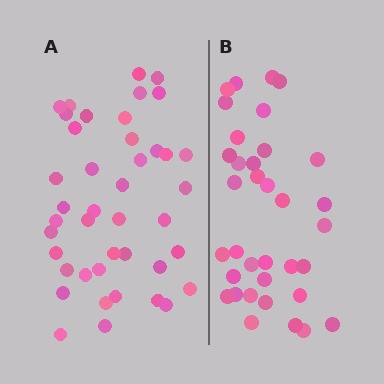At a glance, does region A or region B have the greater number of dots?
Region A (the left region) has more dots.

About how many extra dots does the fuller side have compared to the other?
Region A has roughly 8 or so more dots than region B.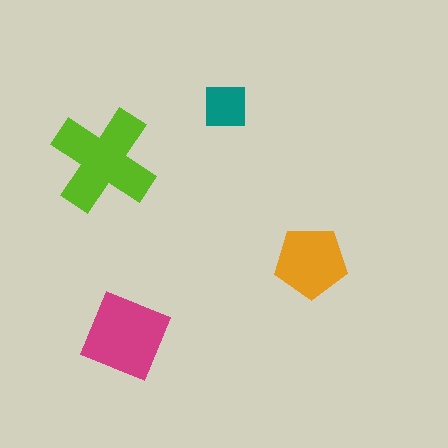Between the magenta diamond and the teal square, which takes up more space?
The magenta diamond.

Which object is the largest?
The lime cross.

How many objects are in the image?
There are 4 objects in the image.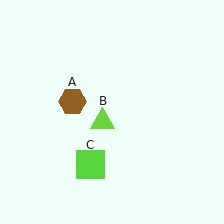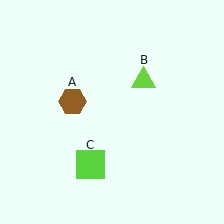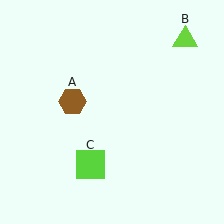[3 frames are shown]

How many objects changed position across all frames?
1 object changed position: lime triangle (object B).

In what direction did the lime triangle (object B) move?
The lime triangle (object B) moved up and to the right.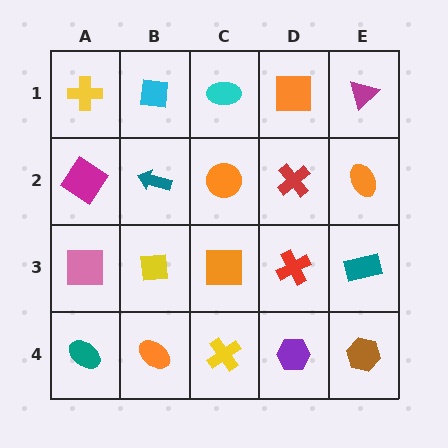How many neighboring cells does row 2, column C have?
4.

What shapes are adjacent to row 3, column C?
An orange circle (row 2, column C), a yellow cross (row 4, column C), a yellow square (row 3, column B), a red cross (row 3, column D).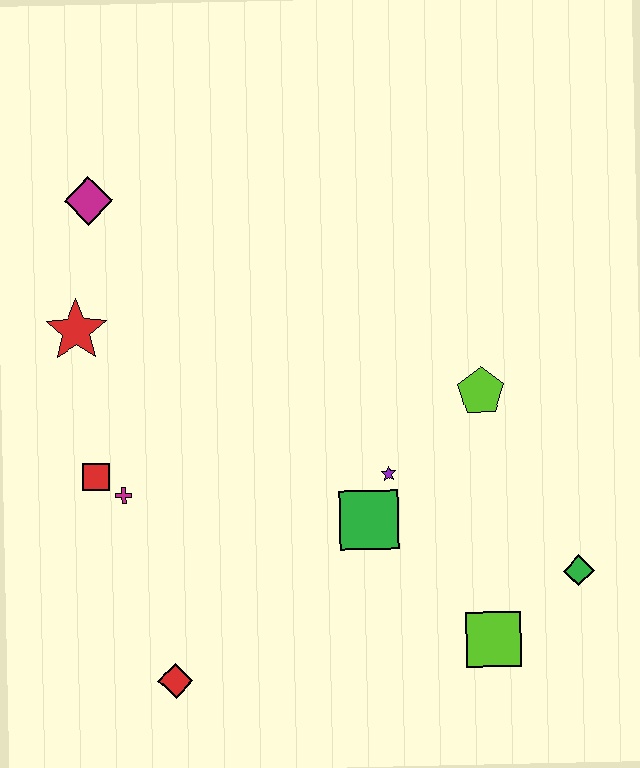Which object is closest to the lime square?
The green diamond is closest to the lime square.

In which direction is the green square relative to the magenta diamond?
The green square is below the magenta diamond.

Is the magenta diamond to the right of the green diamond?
No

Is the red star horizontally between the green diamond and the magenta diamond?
No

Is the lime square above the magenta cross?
No